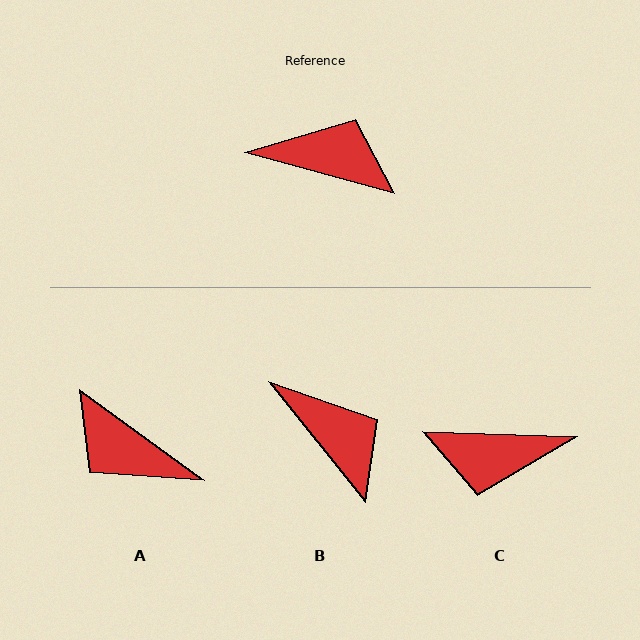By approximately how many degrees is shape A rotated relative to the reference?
Approximately 159 degrees counter-clockwise.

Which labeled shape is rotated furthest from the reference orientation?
C, about 166 degrees away.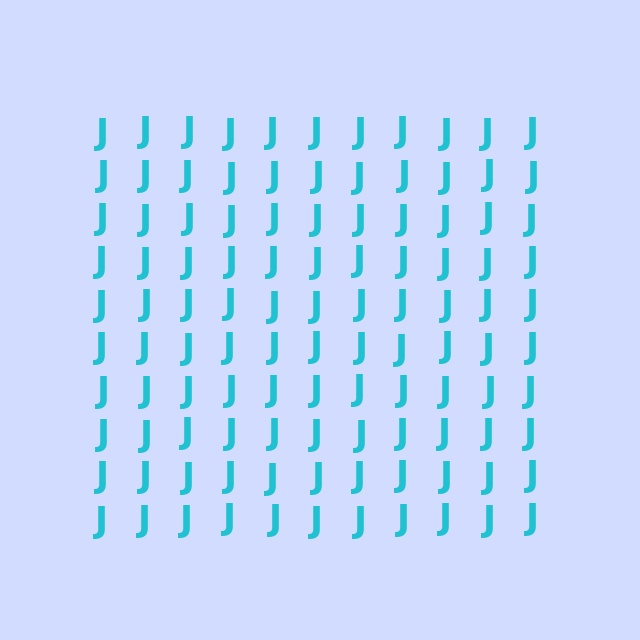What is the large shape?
The large shape is a square.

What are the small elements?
The small elements are letter J's.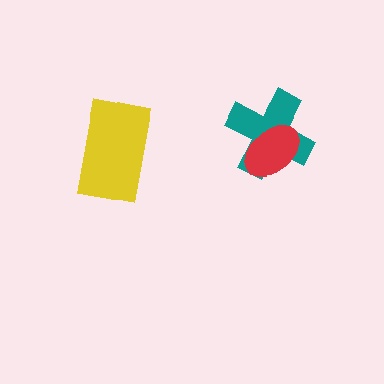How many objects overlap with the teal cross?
1 object overlaps with the teal cross.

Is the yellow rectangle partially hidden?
No, no other shape covers it.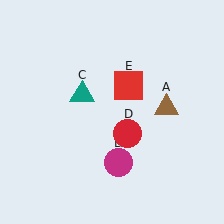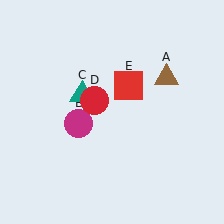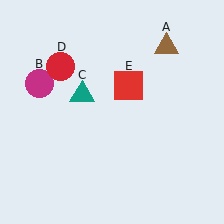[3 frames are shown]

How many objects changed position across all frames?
3 objects changed position: brown triangle (object A), magenta circle (object B), red circle (object D).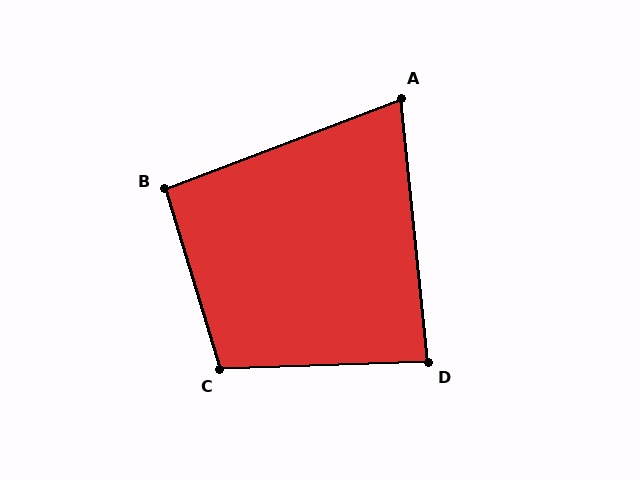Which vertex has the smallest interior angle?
A, at approximately 75 degrees.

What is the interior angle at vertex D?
Approximately 86 degrees (approximately right).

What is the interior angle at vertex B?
Approximately 94 degrees (approximately right).